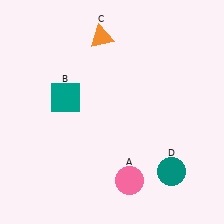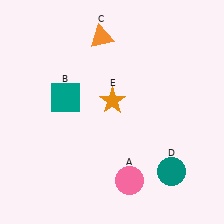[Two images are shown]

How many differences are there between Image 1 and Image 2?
There is 1 difference between the two images.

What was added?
An orange star (E) was added in Image 2.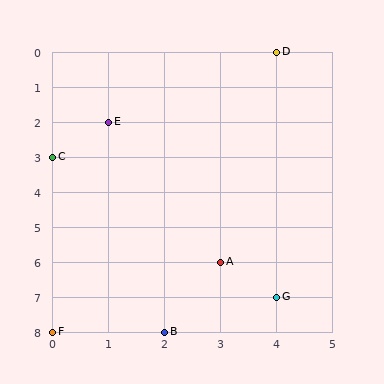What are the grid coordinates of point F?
Point F is at grid coordinates (0, 8).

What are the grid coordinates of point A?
Point A is at grid coordinates (3, 6).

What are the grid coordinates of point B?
Point B is at grid coordinates (2, 8).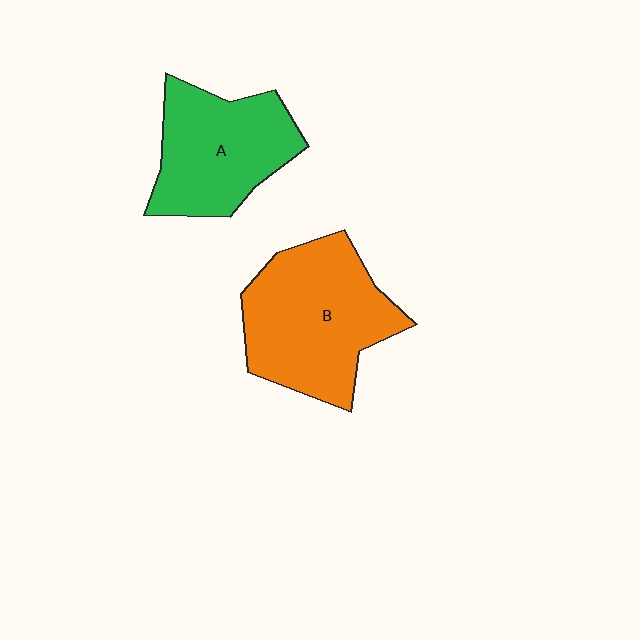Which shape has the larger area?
Shape B (orange).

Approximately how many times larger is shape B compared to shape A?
Approximately 1.2 times.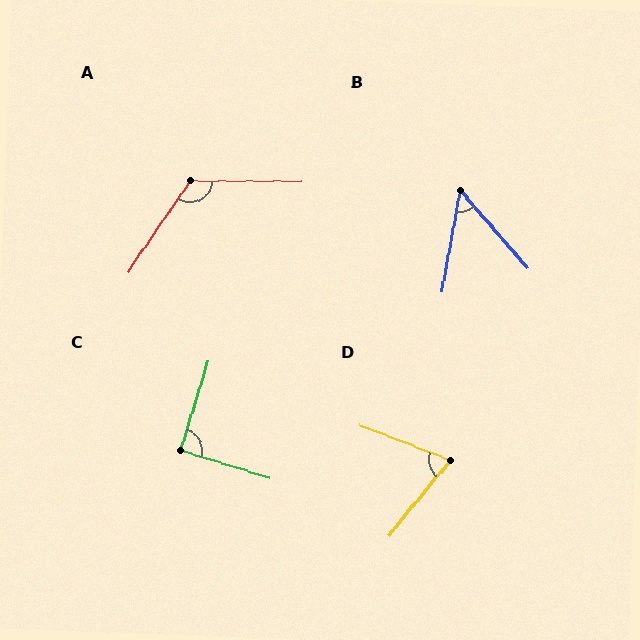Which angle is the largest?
A, at approximately 124 degrees.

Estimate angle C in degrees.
Approximately 90 degrees.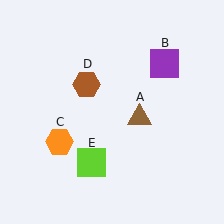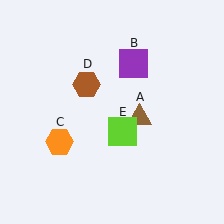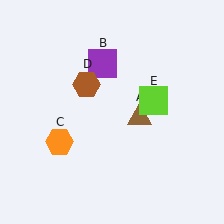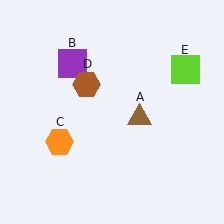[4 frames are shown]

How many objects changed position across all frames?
2 objects changed position: purple square (object B), lime square (object E).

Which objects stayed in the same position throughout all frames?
Brown triangle (object A) and orange hexagon (object C) and brown hexagon (object D) remained stationary.